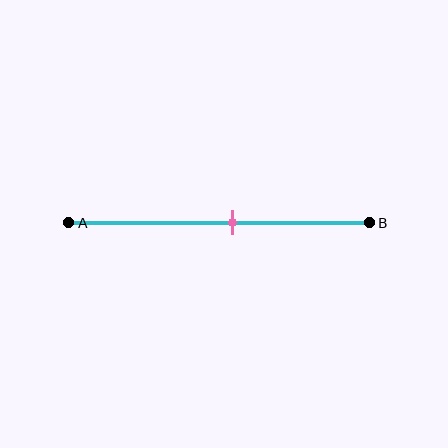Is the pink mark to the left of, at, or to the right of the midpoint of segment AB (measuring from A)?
The pink mark is to the right of the midpoint of segment AB.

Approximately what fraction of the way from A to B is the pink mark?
The pink mark is approximately 55% of the way from A to B.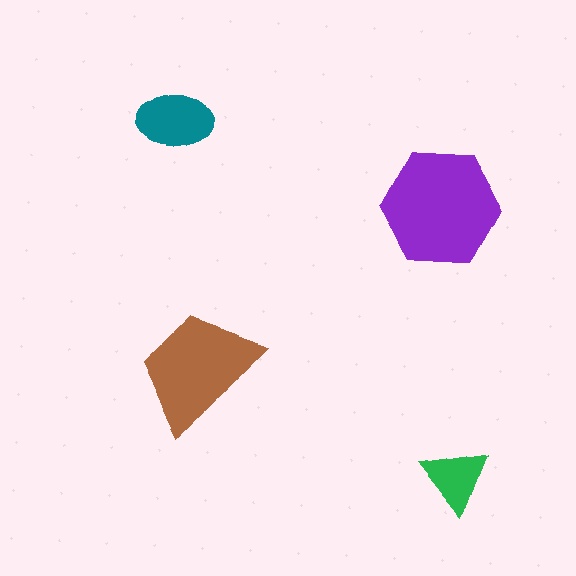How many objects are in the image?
There are 4 objects in the image.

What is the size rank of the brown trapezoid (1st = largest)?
2nd.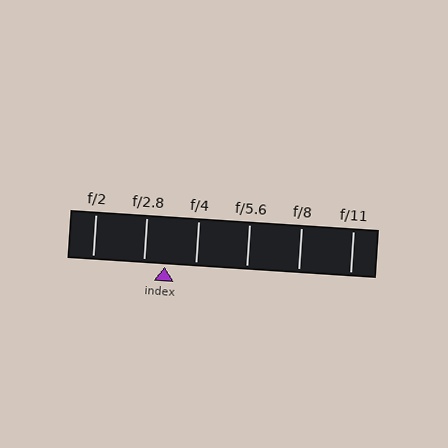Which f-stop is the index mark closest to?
The index mark is closest to f/2.8.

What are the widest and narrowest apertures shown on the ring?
The widest aperture shown is f/2 and the narrowest is f/11.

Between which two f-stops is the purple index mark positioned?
The index mark is between f/2.8 and f/4.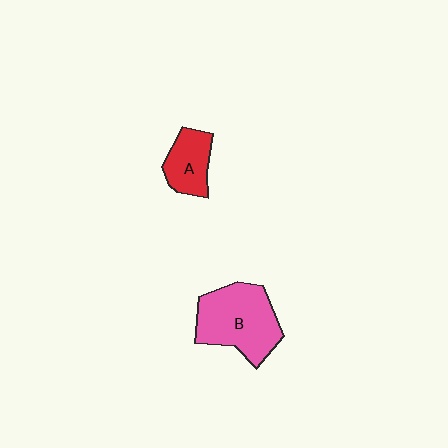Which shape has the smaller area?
Shape A (red).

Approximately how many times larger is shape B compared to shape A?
Approximately 2.0 times.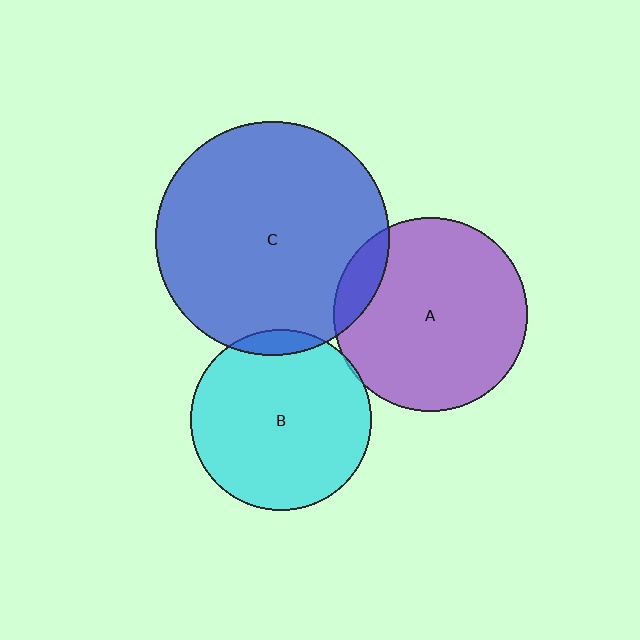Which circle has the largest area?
Circle C (blue).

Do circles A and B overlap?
Yes.